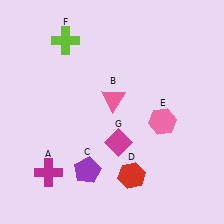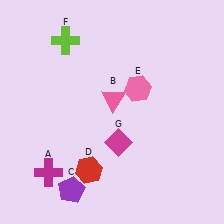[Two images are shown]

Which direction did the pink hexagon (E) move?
The pink hexagon (E) moved up.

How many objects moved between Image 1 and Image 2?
3 objects moved between the two images.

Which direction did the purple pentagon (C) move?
The purple pentagon (C) moved down.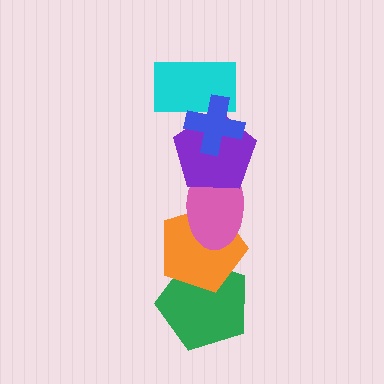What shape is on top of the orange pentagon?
The pink ellipse is on top of the orange pentagon.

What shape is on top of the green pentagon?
The orange pentagon is on top of the green pentagon.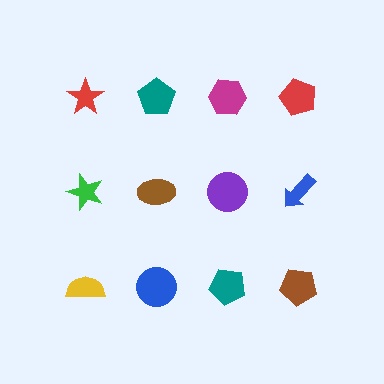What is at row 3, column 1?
A yellow semicircle.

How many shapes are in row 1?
4 shapes.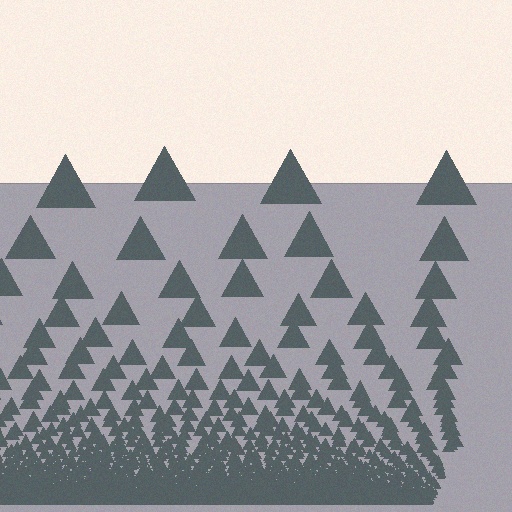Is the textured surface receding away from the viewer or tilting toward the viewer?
The surface appears to tilt toward the viewer. Texture elements get larger and sparser toward the top.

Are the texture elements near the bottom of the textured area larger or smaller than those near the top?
Smaller. The gradient is inverted — elements near the bottom are smaller and denser.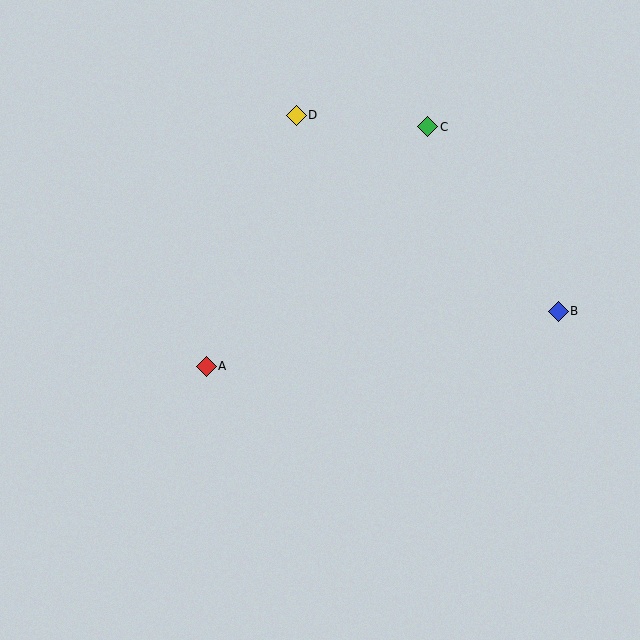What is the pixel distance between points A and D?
The distance between A and D is 267 pixels.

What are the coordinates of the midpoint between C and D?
The midpoint between C and D is at (362, 121).